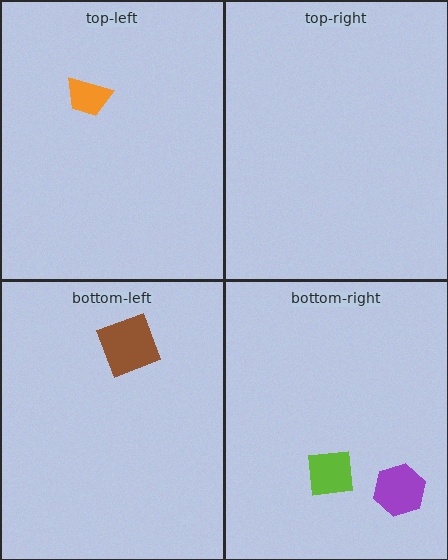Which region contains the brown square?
The bottom-left region.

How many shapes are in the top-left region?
1.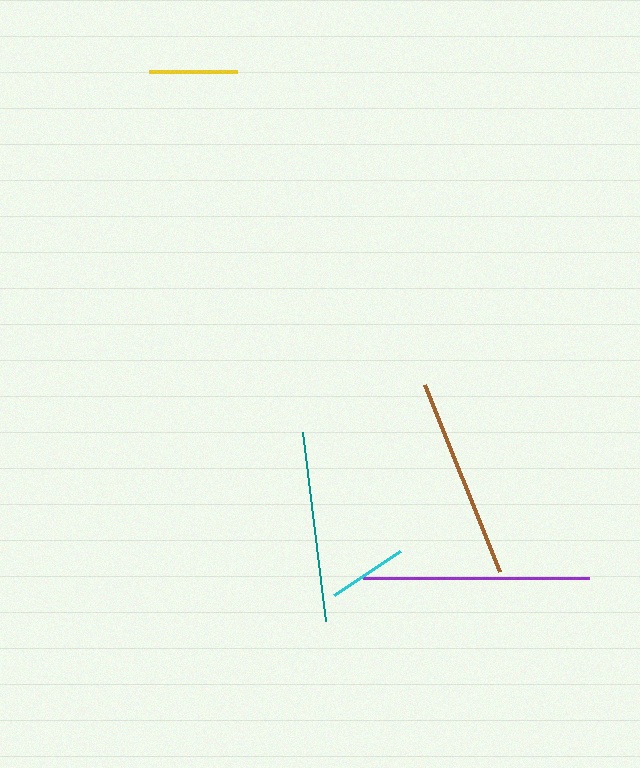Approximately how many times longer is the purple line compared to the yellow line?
The purple line is approximately 2.6 times the length of the yellow line.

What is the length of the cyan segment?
The cyan segment is approximately 79 pixels long.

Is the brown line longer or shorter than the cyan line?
The brown line is longer than the cyan line.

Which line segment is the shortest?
The cyan line is the shortest at approximately 79 pixels.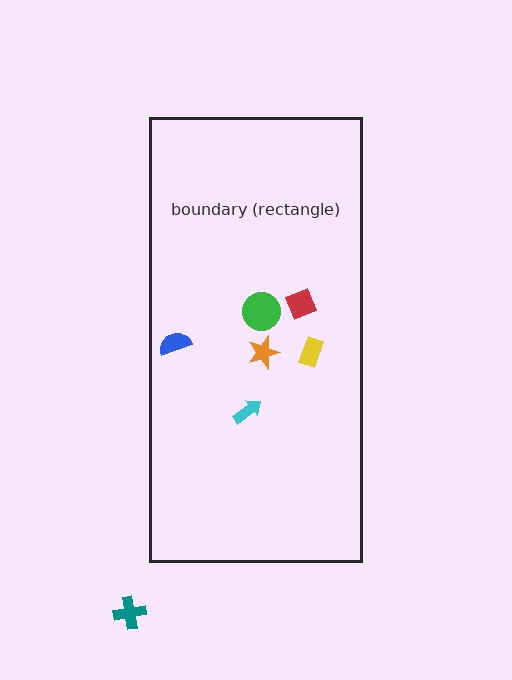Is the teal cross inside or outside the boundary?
Outside.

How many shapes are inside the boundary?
6 inside, 1 outside.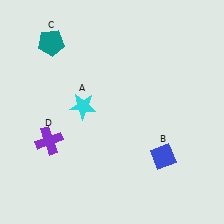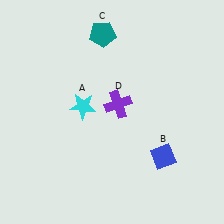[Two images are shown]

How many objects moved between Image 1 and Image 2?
2 objects moved between the two images.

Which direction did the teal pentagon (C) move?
The teal pentagon (C) moved right.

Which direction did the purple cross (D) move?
The purple cross (D) moved right.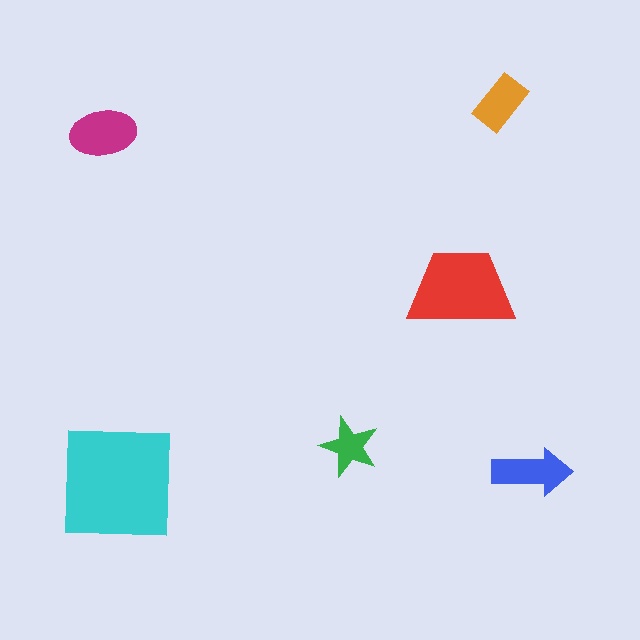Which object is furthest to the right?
The blue arrow is rightmost.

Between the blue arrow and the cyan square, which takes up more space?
The cyan square.